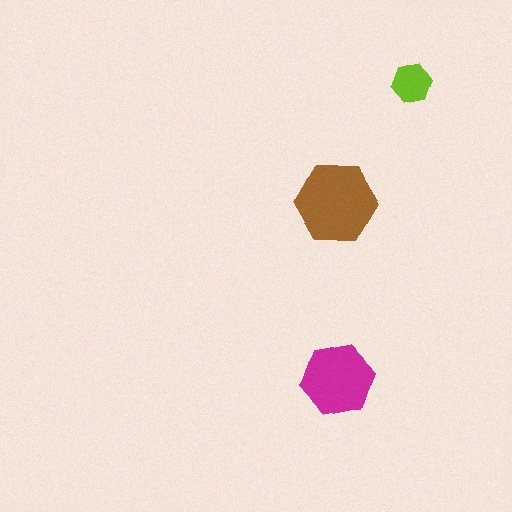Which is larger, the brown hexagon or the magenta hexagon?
The brown one.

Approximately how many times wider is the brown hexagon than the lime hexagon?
About 2 times wider.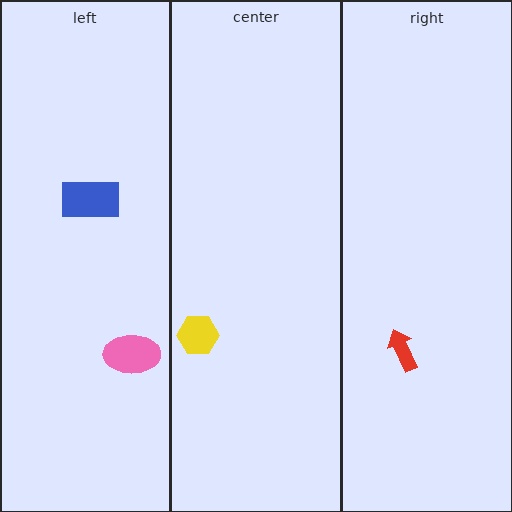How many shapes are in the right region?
1.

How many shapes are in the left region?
2.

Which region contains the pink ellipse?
The left region.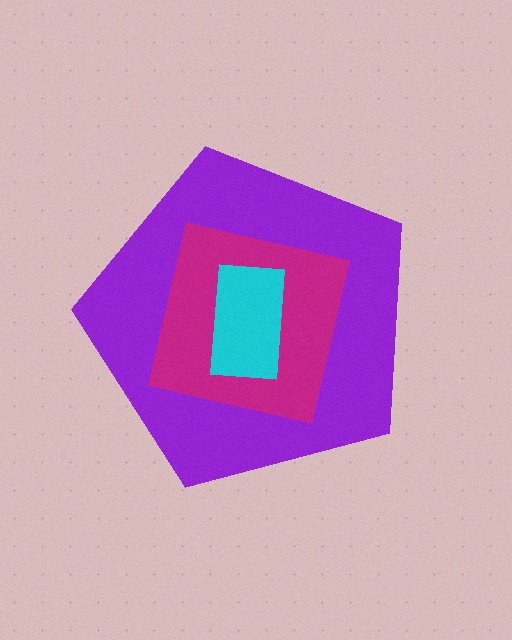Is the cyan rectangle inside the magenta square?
Yes.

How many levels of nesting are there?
3.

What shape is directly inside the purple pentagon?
The magenta square.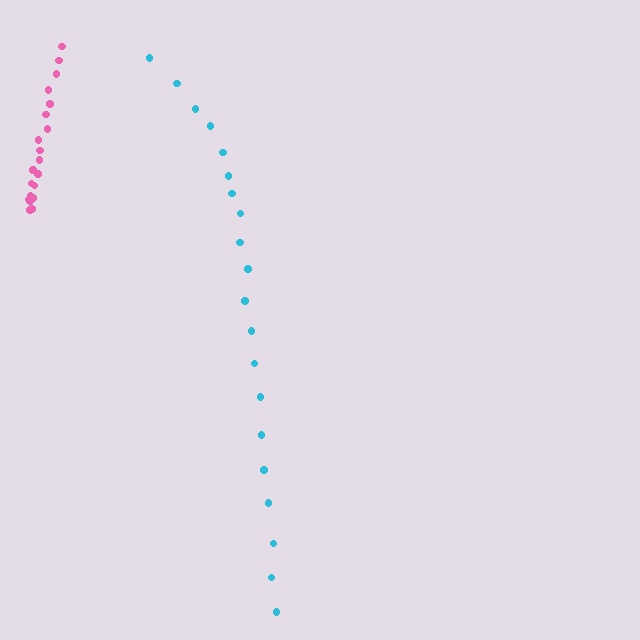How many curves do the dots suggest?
There are 2 distinct paths.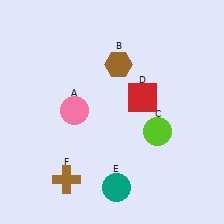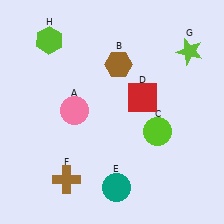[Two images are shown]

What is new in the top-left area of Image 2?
A lime hexagon (H) was added in the top-left area of Image 2.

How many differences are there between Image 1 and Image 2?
There are 2 differences between the two images.